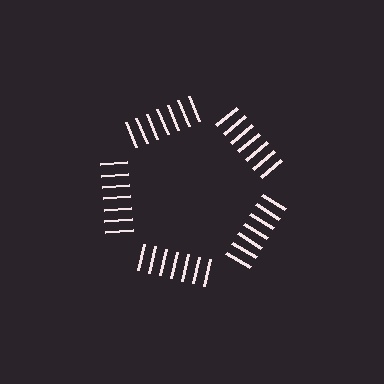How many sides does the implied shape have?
5 sides — the line-ends trace a pentagon.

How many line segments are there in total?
35 — 7 along each of the 5 edges.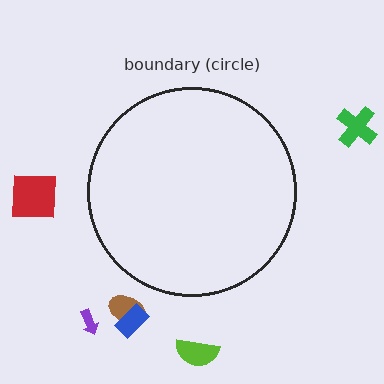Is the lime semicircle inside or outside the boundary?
Outside.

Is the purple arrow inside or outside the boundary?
Outside.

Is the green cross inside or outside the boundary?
Outside.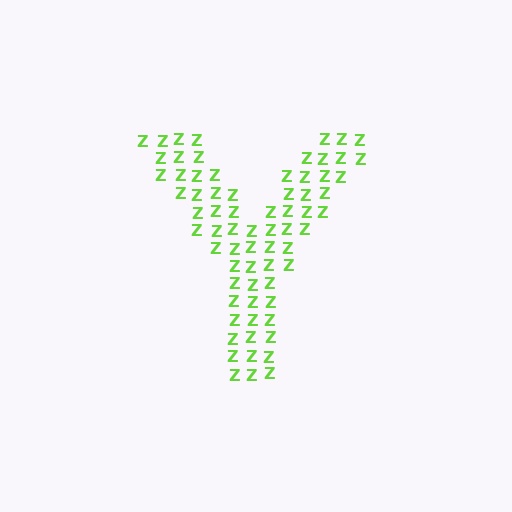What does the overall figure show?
The overall figure shows the letter Y.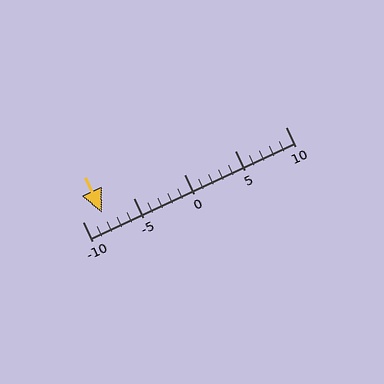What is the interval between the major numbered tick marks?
The major tick marks are spaced 5 units apart.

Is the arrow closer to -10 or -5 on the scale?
The arrow is closer to -10.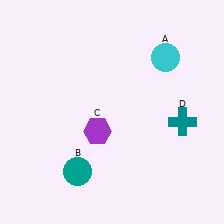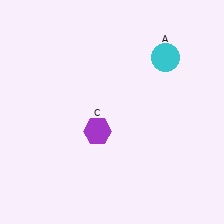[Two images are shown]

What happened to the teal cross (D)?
The teal cross (D) was removed in Image 2. It was in the bottom-right area of Image 1.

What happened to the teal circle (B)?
The teal circle (B) was removed in Image 2. It was in the bottom-left area of Image 1.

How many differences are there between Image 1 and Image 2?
There are 2 differences between the two images.